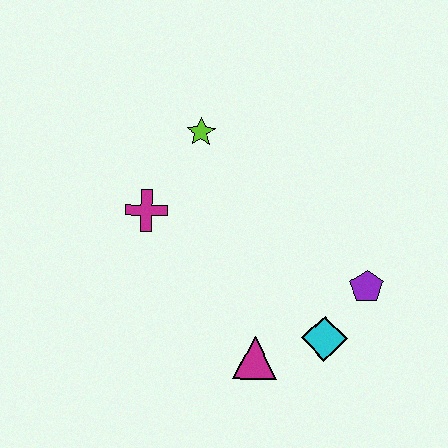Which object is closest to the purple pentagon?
The cyan diamond is closest to the purple pentagon.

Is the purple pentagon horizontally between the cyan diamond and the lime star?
No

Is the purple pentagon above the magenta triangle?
Yes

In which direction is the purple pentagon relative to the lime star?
The purple pentagon is to the right of the lime star.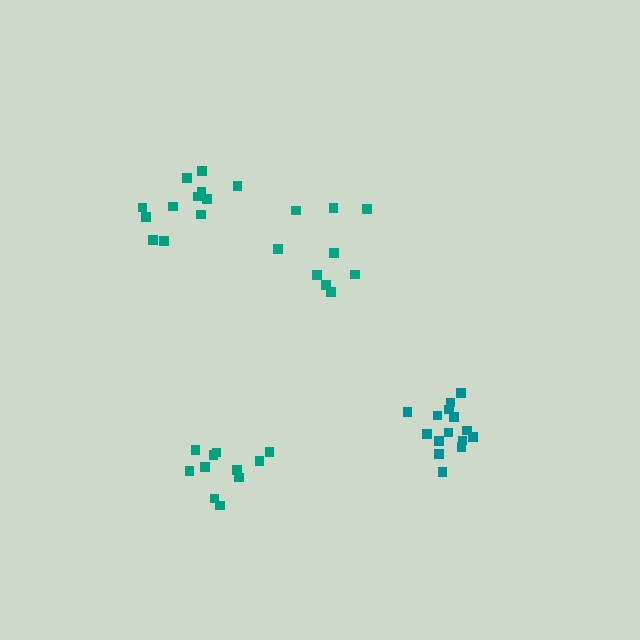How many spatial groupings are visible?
There are 4 spatial groupings.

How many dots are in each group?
Group 1: 9 dots, Group 2: 15 dots, Group 3: 11 dots, Group 4: 12 dots (47 total).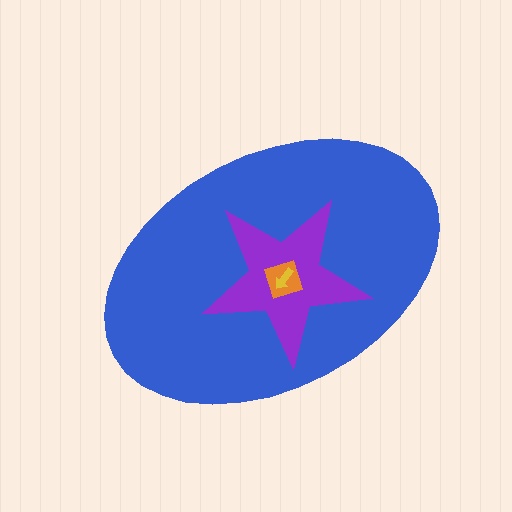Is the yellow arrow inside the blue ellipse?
Yes.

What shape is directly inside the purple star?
The orange square.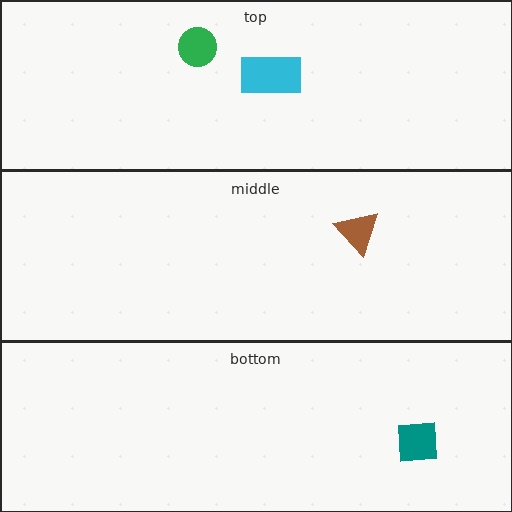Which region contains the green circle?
The top region.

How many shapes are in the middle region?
1.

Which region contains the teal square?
The bottom region.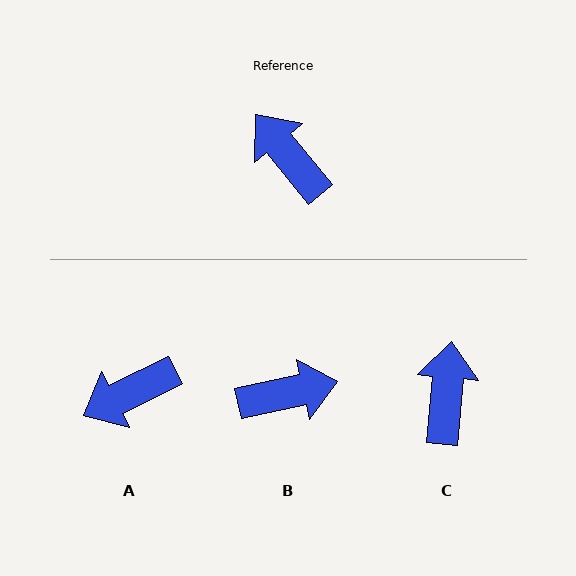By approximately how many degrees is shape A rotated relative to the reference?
Approximately 77 degrees counter-clockwise.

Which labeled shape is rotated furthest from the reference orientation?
B, about 117 degrees away.